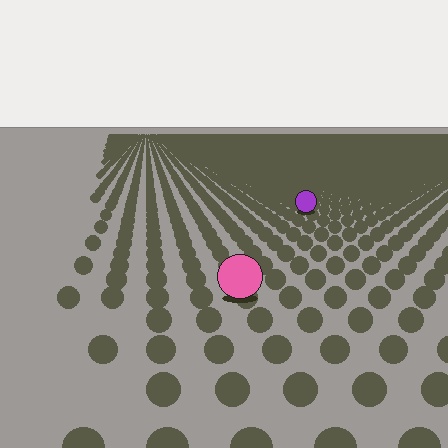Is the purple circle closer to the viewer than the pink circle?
No. The pink circle is closer — you can tell from the texture gradient: the ground texture is coarser near it.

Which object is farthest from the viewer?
The purple circle is farthest from the viewer. It appears smaller and the ground texture around it is denser.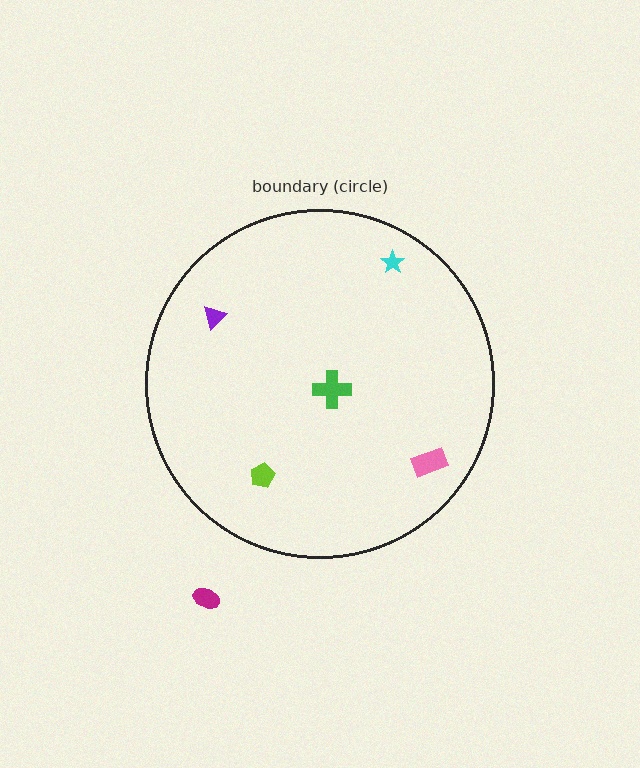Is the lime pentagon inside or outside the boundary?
Inside.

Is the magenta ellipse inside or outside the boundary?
Outside.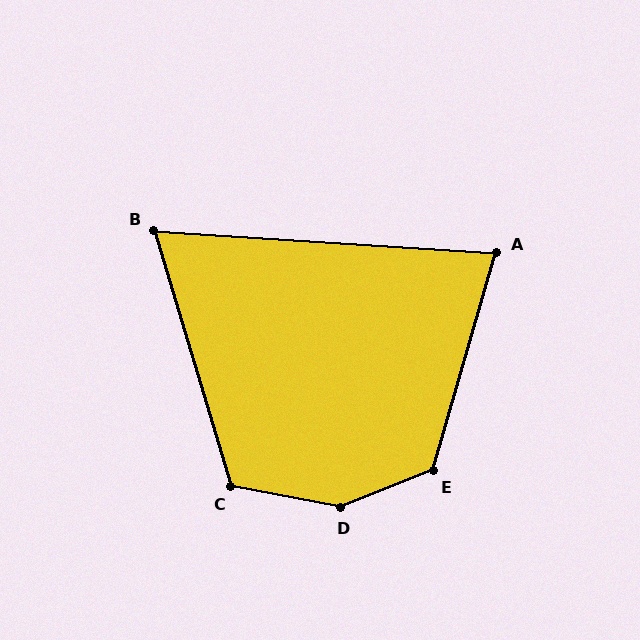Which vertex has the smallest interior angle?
B, at approximately 70 degrees.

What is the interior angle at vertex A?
Approximately 78 degrees (acute).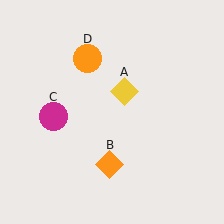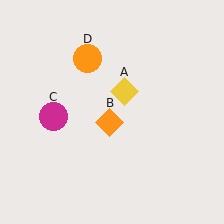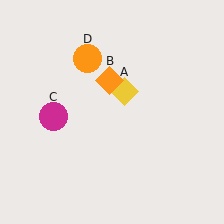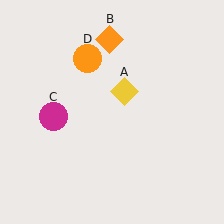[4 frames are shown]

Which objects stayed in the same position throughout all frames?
Yellow diamond (object A) and magenta circle (object C) and orange circle (object D) remained stationary.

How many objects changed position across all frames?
1 object changed position: orange diamond (object B).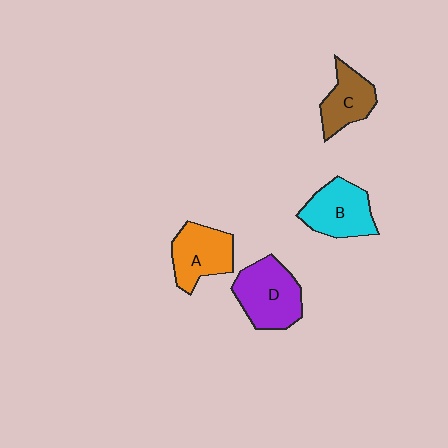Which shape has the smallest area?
Shape C (brown).